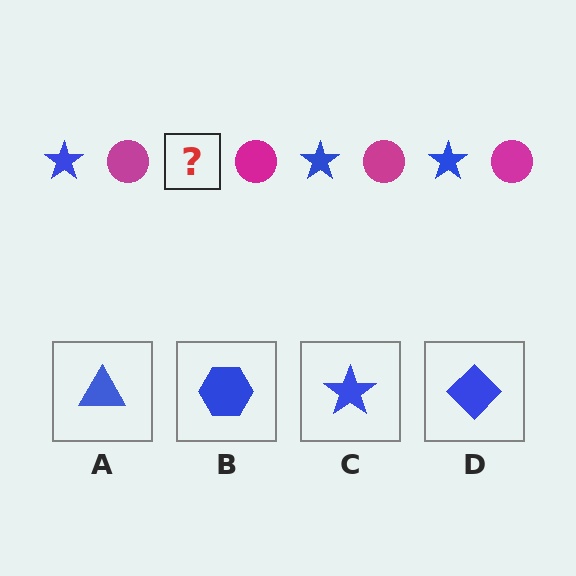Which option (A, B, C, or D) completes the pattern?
C.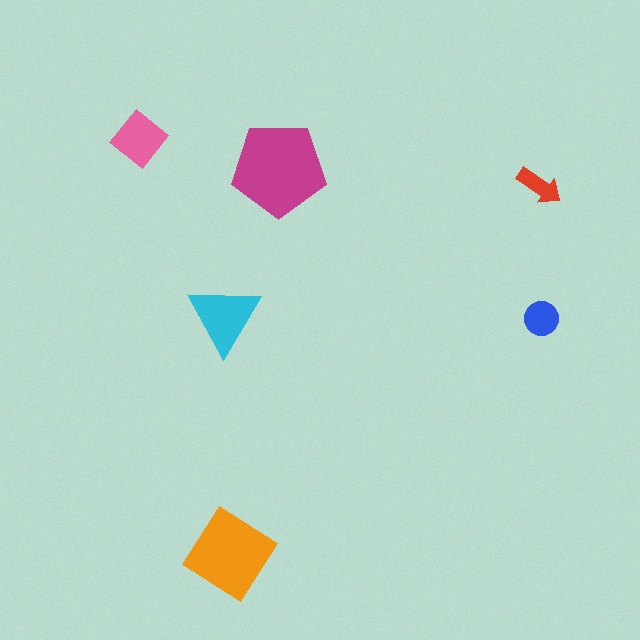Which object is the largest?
The magenta pentagon.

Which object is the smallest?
The red arrow.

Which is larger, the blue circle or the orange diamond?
The orange diamond.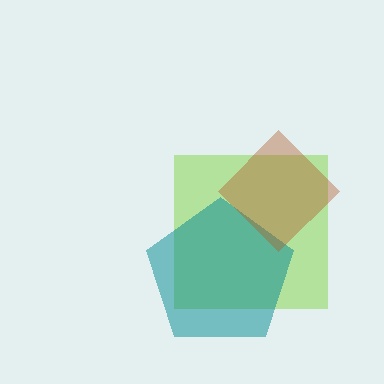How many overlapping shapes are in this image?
There are 3 overlapping shapes in the image.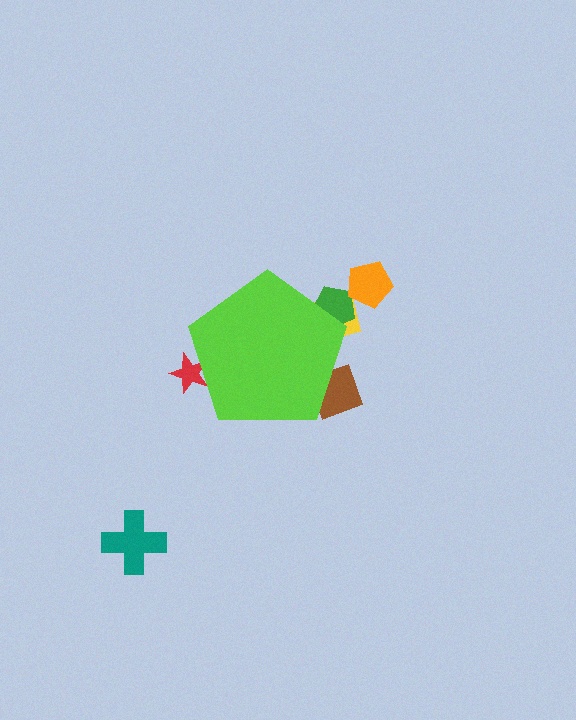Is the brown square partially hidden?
Yes, the brown square is partially hidden behind the lime pentagon.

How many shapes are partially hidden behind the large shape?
4 shapes are partially hidden.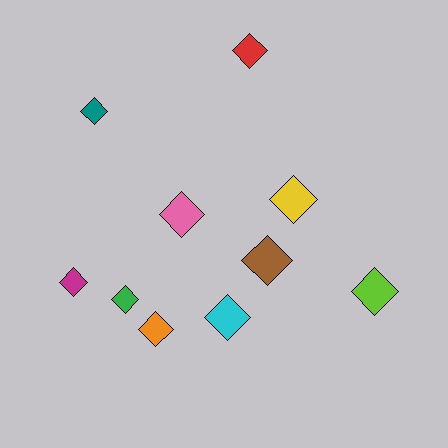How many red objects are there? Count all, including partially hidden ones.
There is 1 red object.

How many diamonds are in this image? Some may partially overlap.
There are 10 diamonds.